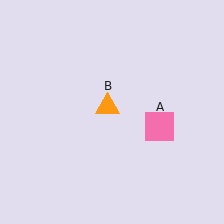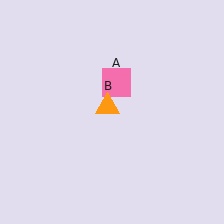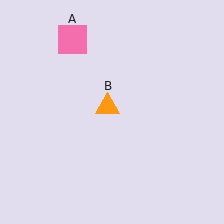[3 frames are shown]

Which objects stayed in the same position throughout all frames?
Orange triangle (object B) remained stationary.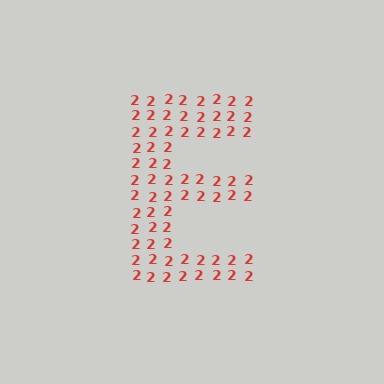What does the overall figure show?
The overall figure shows the letter E.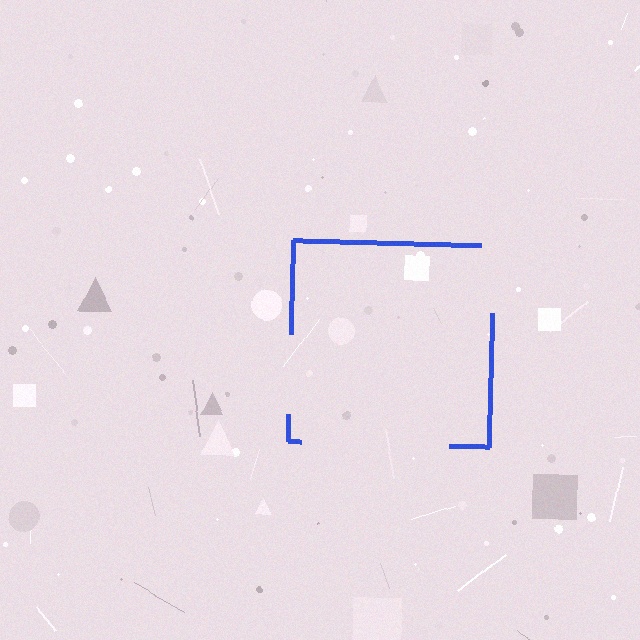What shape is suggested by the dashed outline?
The dashed outline suggests a square.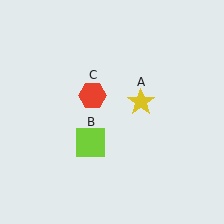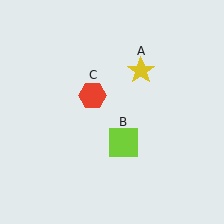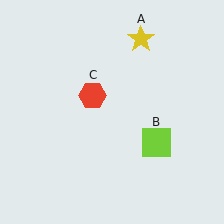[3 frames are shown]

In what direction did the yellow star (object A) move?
The yellow star (object A) moved up.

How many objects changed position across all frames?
2 objects changed position: yellow star (object A), lime square (object B).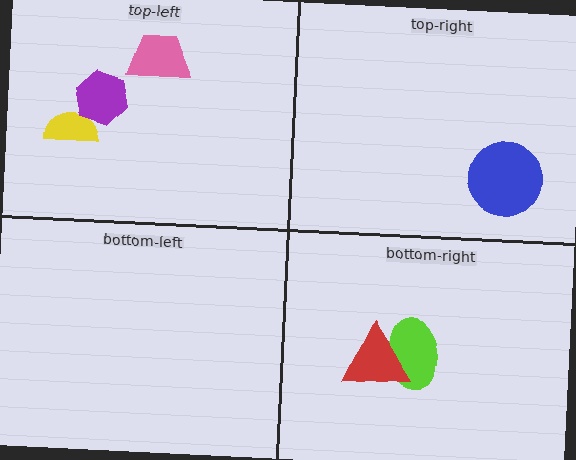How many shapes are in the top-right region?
1.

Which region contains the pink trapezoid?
The top-left region.